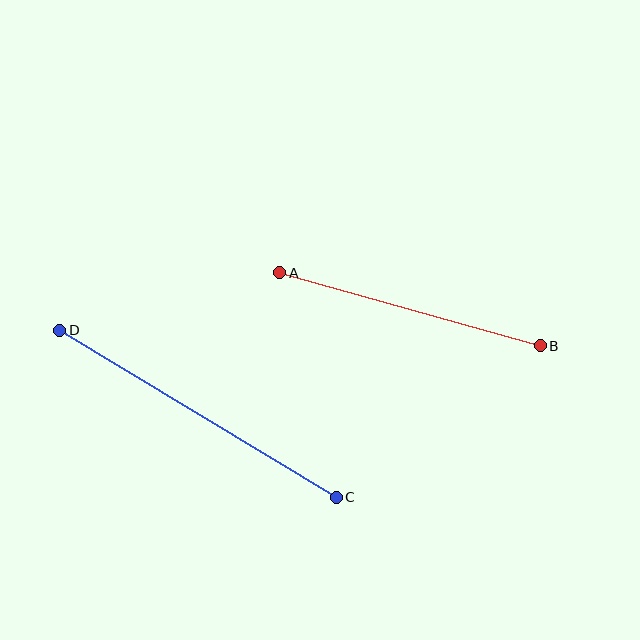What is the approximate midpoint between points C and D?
The midpoint is at approximately (198, 414) pixels.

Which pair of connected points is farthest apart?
Points C and D are farthest apart.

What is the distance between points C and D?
The distance is approximately 323 pixels.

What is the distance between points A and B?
The distance is approximately 270 pixels.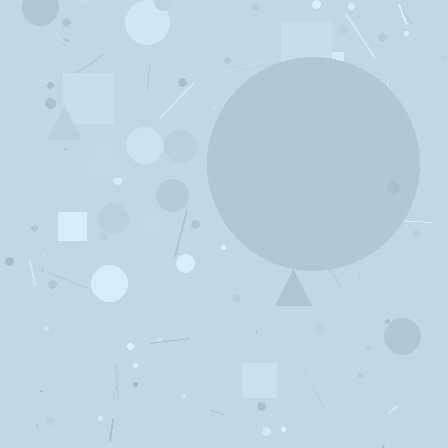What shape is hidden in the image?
A circle is hidden in the image.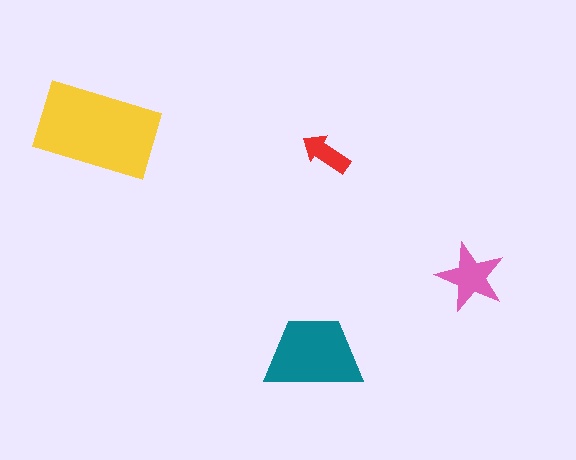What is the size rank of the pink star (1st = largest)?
3rd.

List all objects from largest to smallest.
The yellow rectangle, the teal trapezoid, the pink star, the red arrow.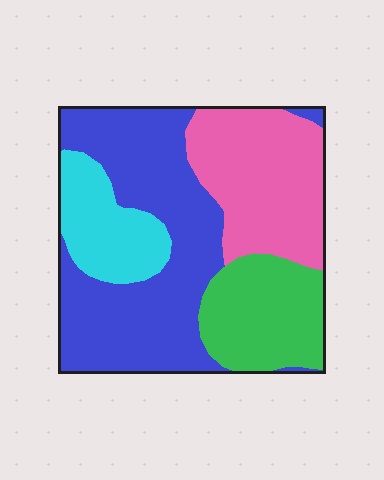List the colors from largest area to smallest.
From largest to smallest: blue, pink, green, cyan.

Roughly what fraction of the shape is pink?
Pink covers about 25% of the shape.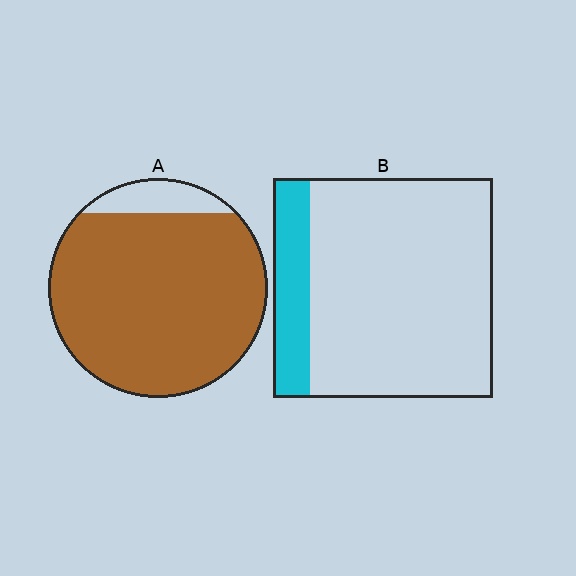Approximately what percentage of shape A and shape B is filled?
A is approximately 90% and B is approximately 15%.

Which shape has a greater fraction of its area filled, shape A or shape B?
Shape A.